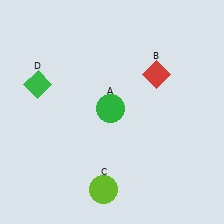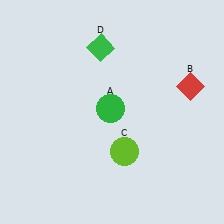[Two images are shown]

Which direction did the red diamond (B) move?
The red diamond (B) moved right.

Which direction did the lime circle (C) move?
The lime circle (C) moved up.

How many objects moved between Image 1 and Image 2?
3 objects moved between the two images.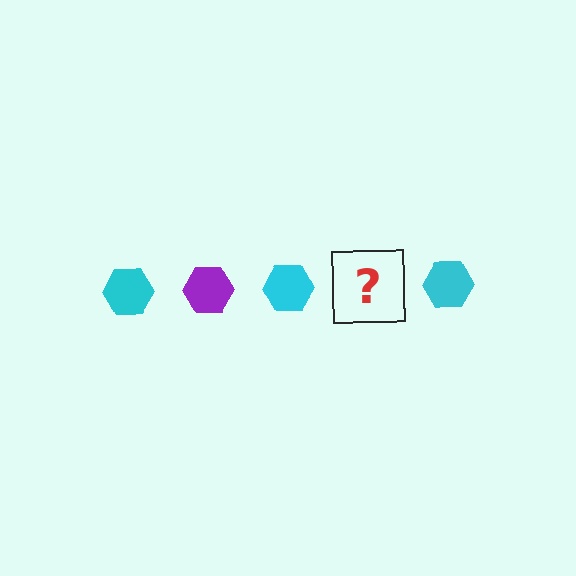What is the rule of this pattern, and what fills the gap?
The rule is that the pattern cycles through cyan, purple hexagons. The gap should be filled with a purple hexagon.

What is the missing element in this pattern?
The missing element is a purple hexagon.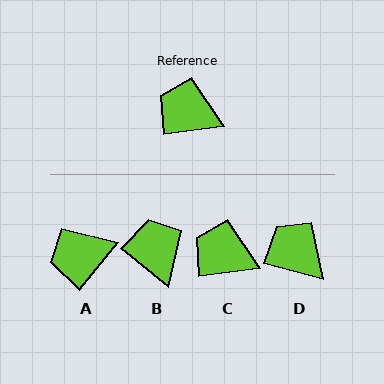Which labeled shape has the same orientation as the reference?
C.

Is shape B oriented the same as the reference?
No, it is off by about 47 degrees.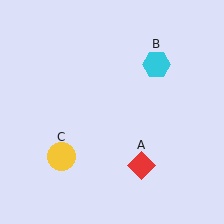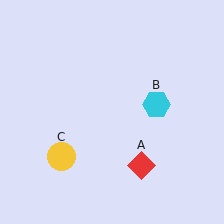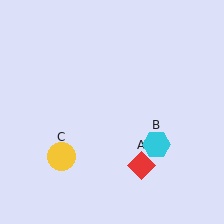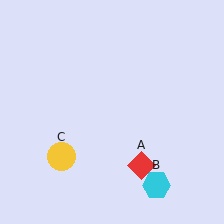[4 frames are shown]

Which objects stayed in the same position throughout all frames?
Red diamond (object A) and yellow circle (object C) remained stationary.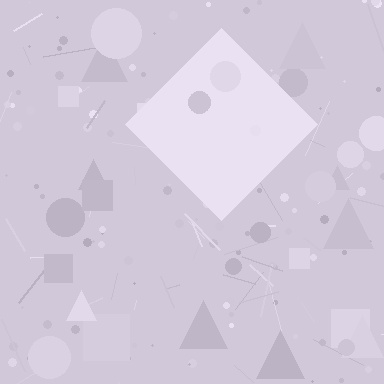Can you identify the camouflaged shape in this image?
The camouflaged shape is a diamond.